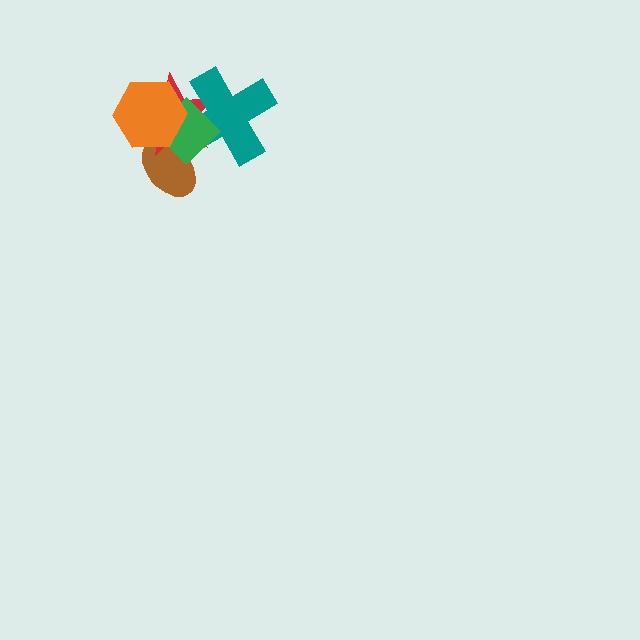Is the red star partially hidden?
Yes, it is partially covered by another shape.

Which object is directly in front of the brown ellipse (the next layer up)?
The red star is directly in front of the brown ellipse.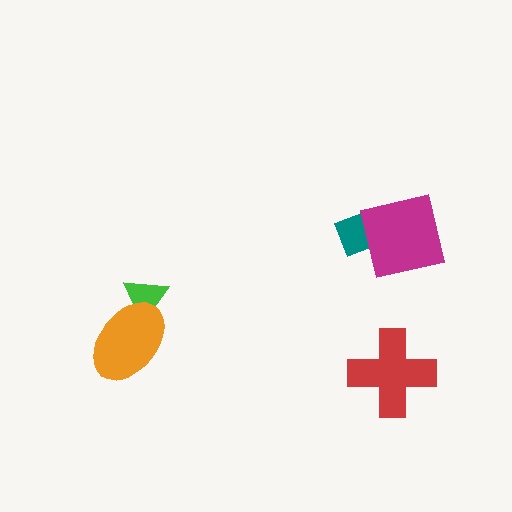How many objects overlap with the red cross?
0 objects overlap with the red cross.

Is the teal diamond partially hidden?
Yes, it is partially covered by another shape.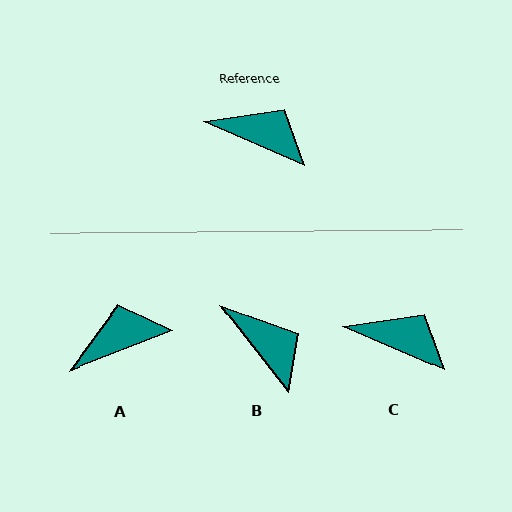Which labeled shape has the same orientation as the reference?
C.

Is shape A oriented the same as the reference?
No, it is off by about 44 degrees.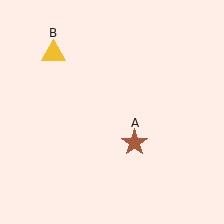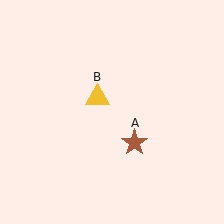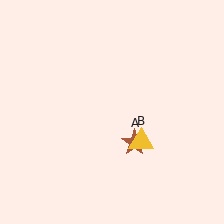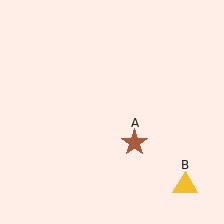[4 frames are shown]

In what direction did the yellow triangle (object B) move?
The yellow triangle (object B) moved down and to the right.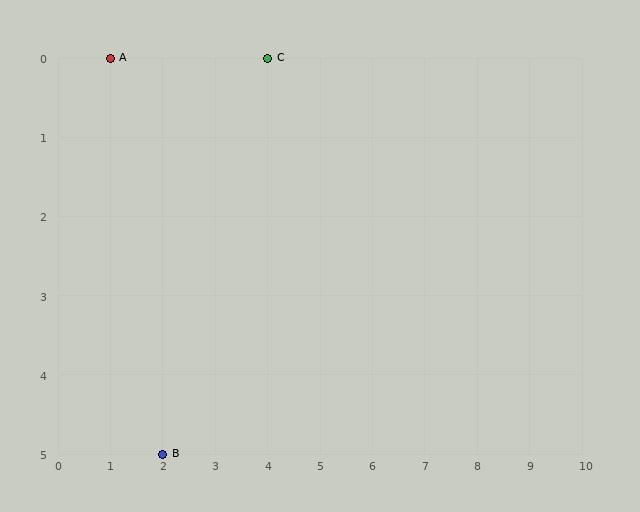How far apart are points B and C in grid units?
Points B and C are 2 columns and 5 rows apart (about 5.4 grid units diagonally).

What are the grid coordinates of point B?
Point B is at grid coordinates (2, 5).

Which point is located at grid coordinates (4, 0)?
Point C is at (4, 0).